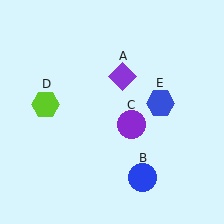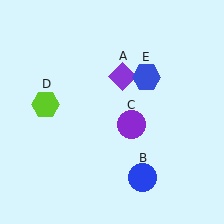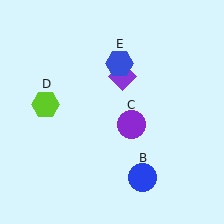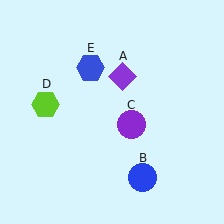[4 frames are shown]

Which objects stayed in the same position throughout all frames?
Purple diamond (object A) and blue circle (object B) and purple circle (object C) and lime hexagon (object D) remained stationary.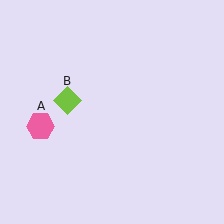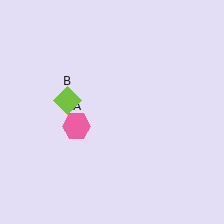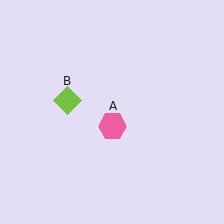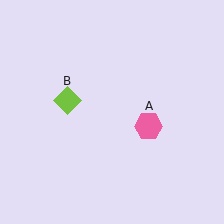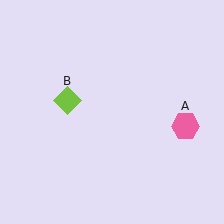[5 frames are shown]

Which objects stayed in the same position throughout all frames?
Lime diamond (object B) remained stationary.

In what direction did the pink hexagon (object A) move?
The pink hexagon (object A) moved right.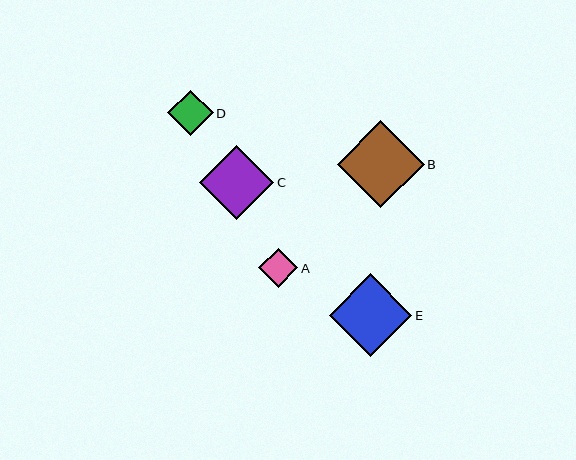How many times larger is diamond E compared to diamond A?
Diamond E is approximately 2.1 times the size of diamond A.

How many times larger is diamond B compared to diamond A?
Diamond B is approximately 2.2 times the size of diamond A.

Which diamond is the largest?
Diamond B is the largest with a size of approximately 87 pixels.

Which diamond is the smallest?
Diamond A is the smallest with a size of approximately 39 pixels.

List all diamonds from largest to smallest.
From largest to smallest: B, E, C, D, A.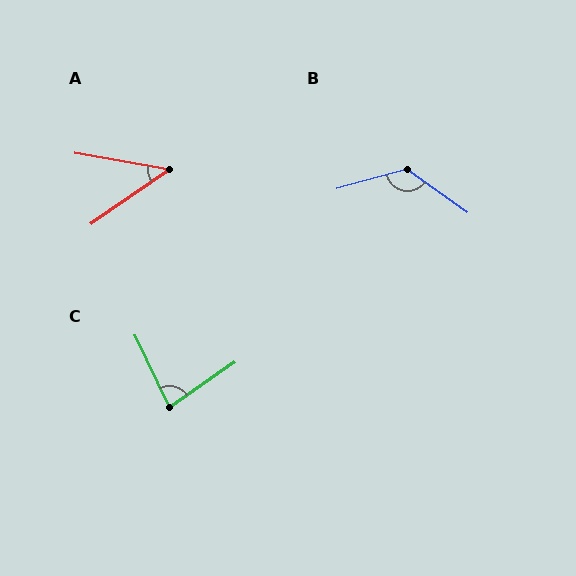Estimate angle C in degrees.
Approximately 81 degrees.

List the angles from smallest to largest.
A (45°), C (81°), B (128°).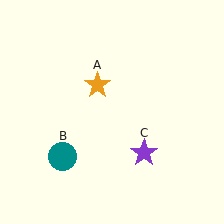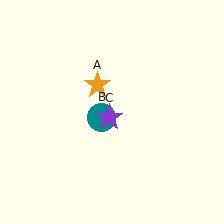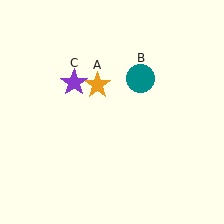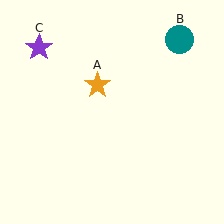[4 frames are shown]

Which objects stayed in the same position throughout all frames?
Orange star (object A) remained stationary.